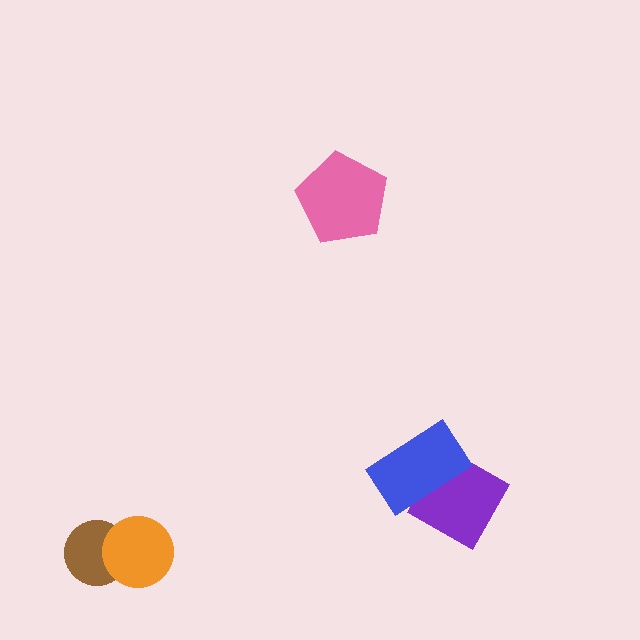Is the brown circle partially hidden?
Yes, it is partially covered by another shape.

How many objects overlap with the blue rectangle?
1 object overlaps with the blue rectangle.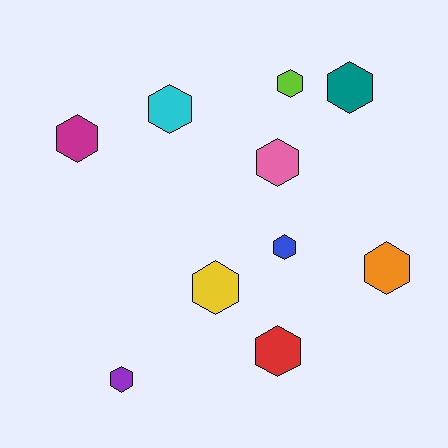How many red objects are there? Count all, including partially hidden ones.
There is 1 red object.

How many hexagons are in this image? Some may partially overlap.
There are 10 hexagons.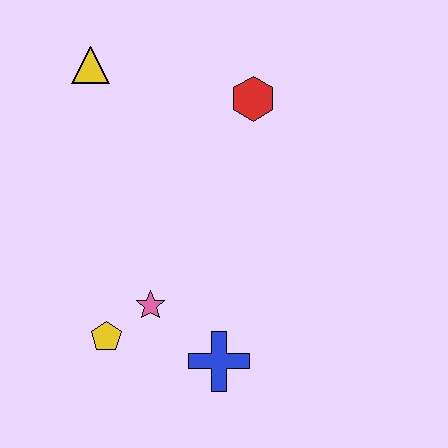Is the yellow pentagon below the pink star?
Yes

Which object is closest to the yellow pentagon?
The pink star is closest to the yellow pentagon.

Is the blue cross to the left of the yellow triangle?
No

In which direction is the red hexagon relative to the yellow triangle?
The red hexagon is to the right of the yellow triangle.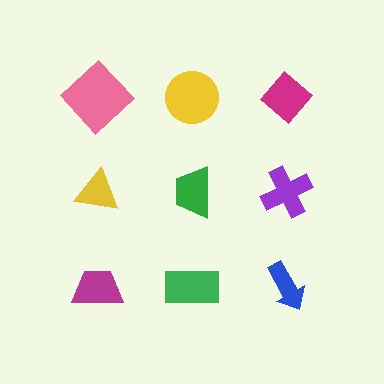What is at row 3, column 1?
A magenta trapezoid.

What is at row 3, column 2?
A green rectangle.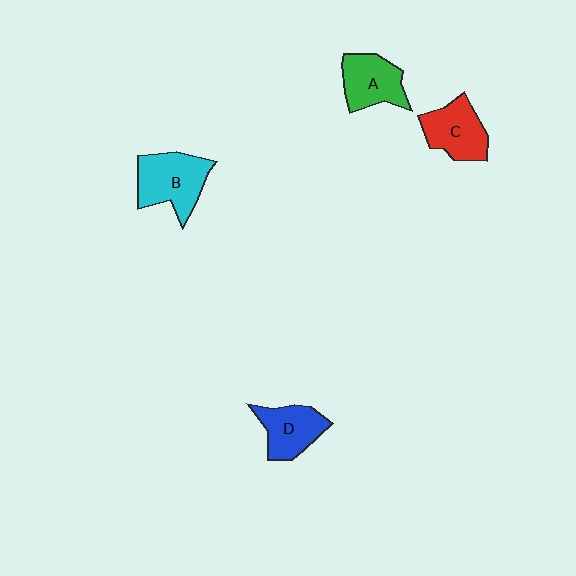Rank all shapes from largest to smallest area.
From largest to smallest: B (cyan), C (red), A (green), D (blue).